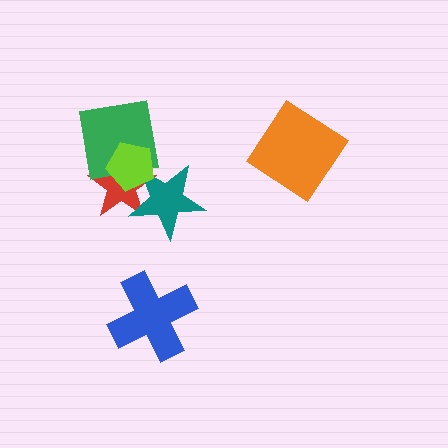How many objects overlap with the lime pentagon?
3 objects overlap with the lime pentagon.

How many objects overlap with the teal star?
3 objects overlap with the teal star.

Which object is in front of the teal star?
The lime pentagon is in front of the teal star.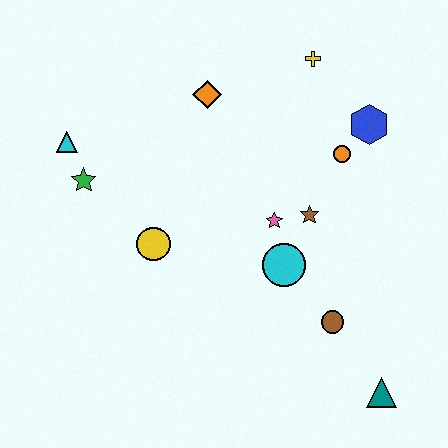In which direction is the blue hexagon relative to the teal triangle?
The blue hexagon is above the teal triangle.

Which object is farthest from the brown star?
The cyan triangle is farthest from the brown star.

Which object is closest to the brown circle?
The cyan circle is closest to the brown circle.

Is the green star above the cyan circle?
Yes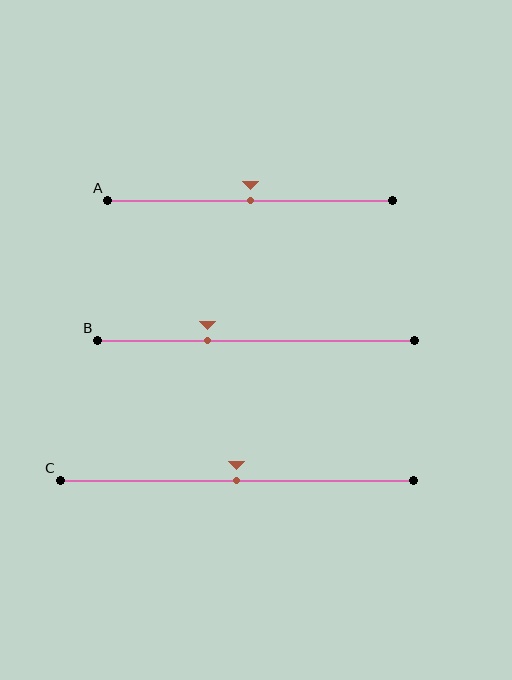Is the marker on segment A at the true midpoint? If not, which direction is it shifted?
Yes, the marker on segment A is at the true midpoint.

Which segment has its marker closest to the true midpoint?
Segment A has its marker closest to the true midpoint.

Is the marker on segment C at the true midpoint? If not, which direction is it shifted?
Yes, the marker on segment C is at the true midpoint.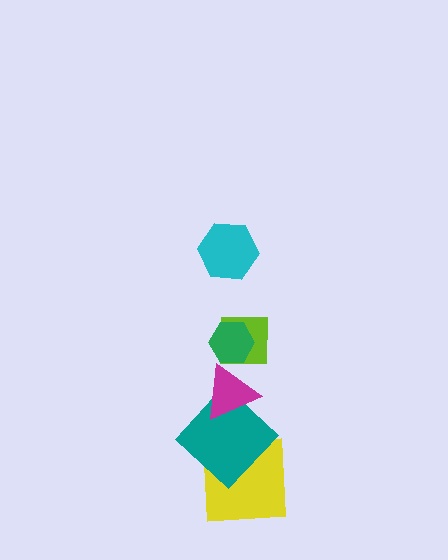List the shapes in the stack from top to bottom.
From top to bottom: the cyan hexagon, the green hexagon, the lime square, the magenta triangle, the teal diamond, the yellow square.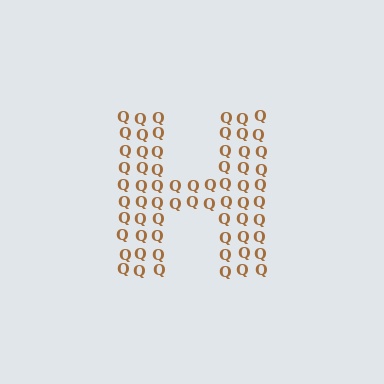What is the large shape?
The large shape is the letter H.